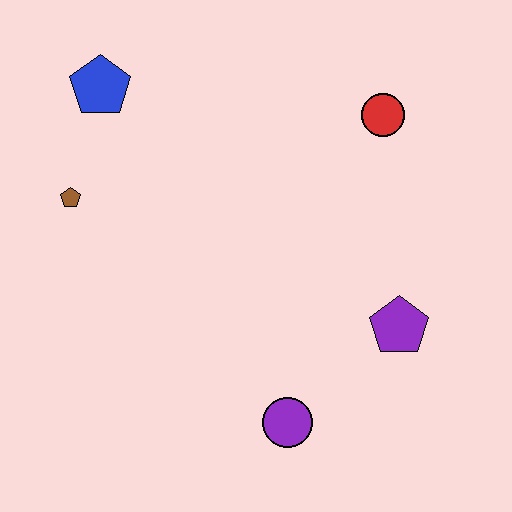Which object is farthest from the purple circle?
The blue pentagon is farthest from the purple circle.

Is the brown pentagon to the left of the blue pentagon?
Yes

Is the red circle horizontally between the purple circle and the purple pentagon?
Yes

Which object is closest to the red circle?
The purple pentagon is closest to the red circle.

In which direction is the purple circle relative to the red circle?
The purple circle is below the red circle.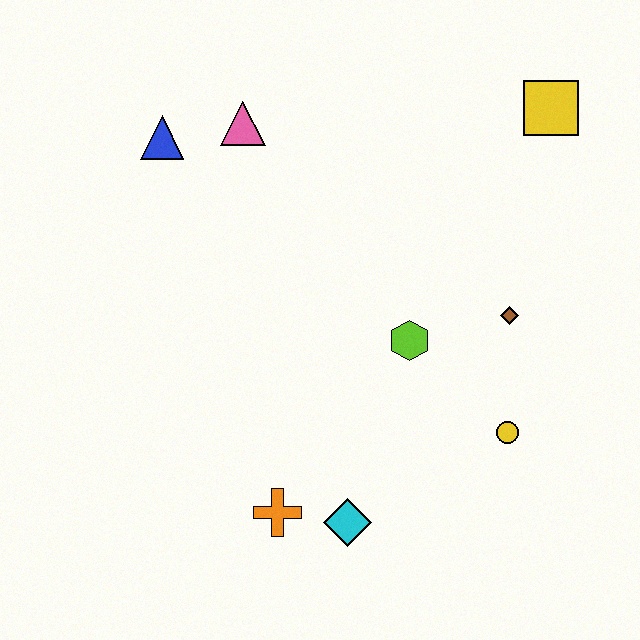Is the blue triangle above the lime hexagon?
Yes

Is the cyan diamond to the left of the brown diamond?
Yes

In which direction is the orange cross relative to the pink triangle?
The orange cross is below the pink triangle.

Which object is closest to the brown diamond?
The lime hexagon is closest to the brown diamond.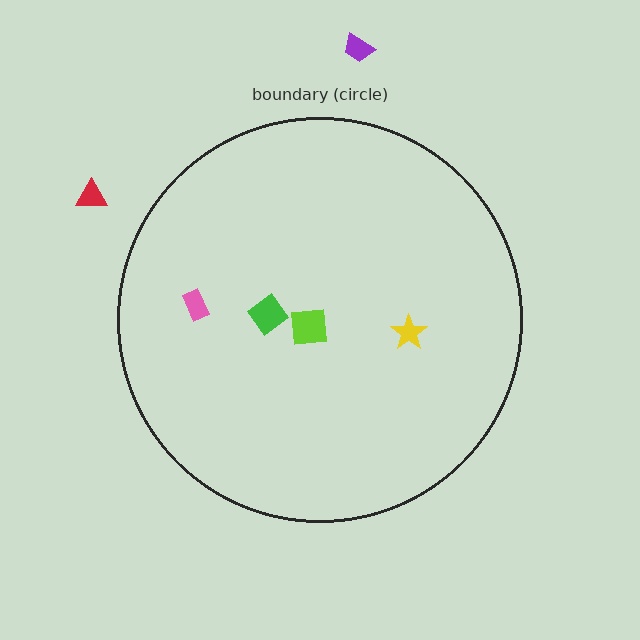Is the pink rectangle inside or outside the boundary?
Inside.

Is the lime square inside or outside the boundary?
Inside.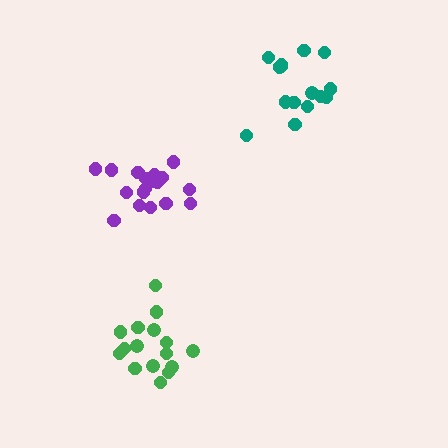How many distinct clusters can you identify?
There are 3 distinct clusters.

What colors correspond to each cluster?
The clusters are colored: teal, purple, green.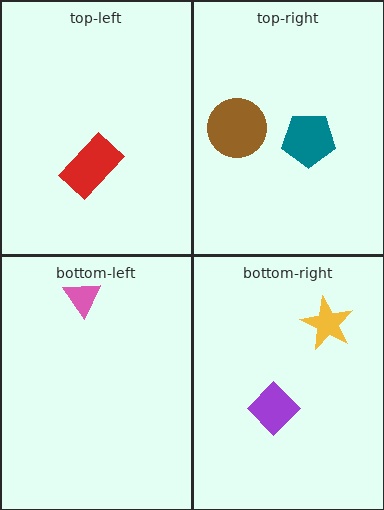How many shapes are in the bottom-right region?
2.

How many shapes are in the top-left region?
1.